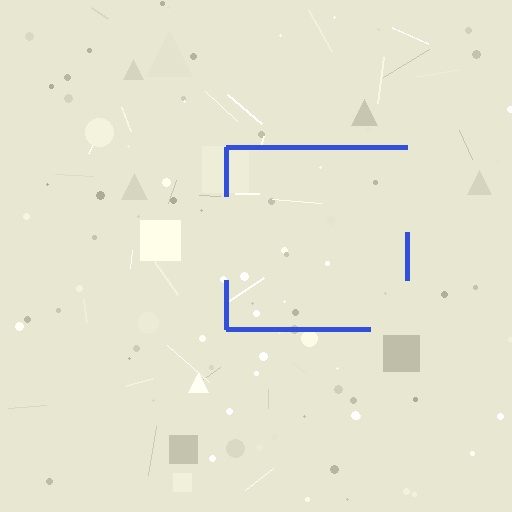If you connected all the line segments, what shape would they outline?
They would outline a square.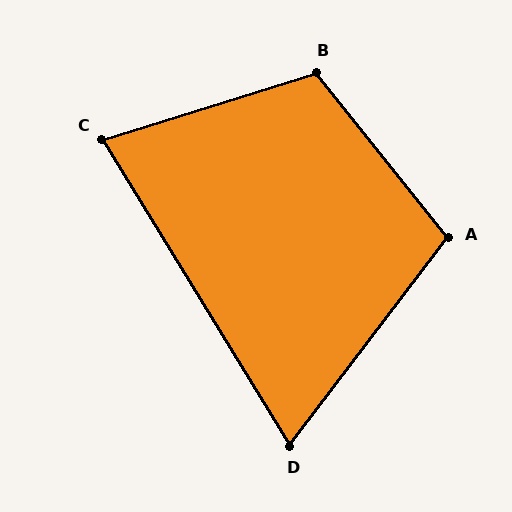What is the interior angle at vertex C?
Approximately 76 degrees (acute).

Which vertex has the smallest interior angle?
D, at approximately 69 degrees.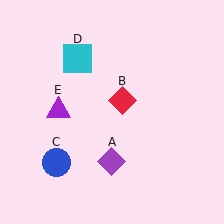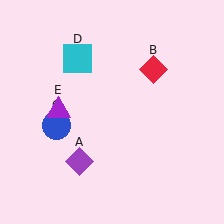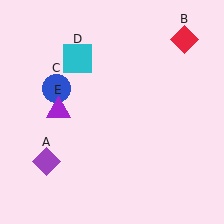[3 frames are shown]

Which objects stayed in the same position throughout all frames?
Cyan square (object D) and purple triangle (object E) remained stationary.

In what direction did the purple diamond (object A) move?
The purple diamond (object A) moved left.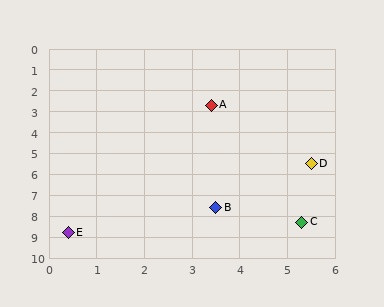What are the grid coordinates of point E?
Point E is at approximately (0.4, 8.8).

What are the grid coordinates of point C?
Point C is at approximately (5.3, 8.3).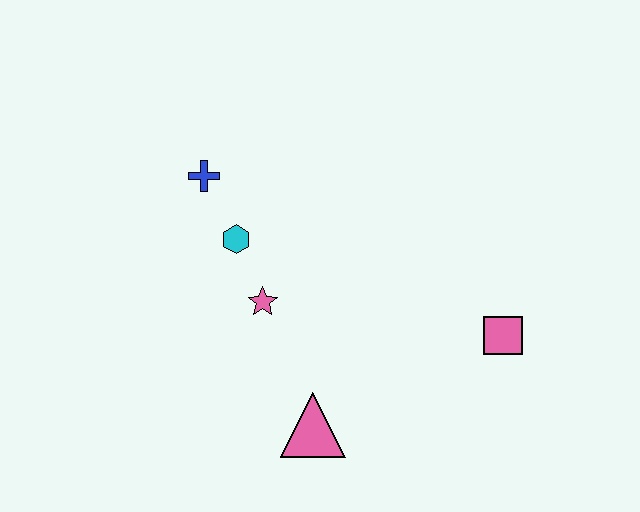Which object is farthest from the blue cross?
The pink square is farthest from the blue cross.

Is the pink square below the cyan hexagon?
Yes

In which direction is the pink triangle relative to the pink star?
The pink triangle is below the pink star.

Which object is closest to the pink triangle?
The pink star is closest to the pink triangle.